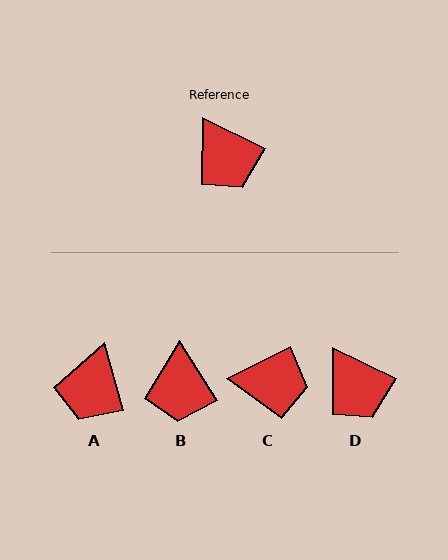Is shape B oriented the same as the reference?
No, it is off by about 31 degrees.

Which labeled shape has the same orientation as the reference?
D.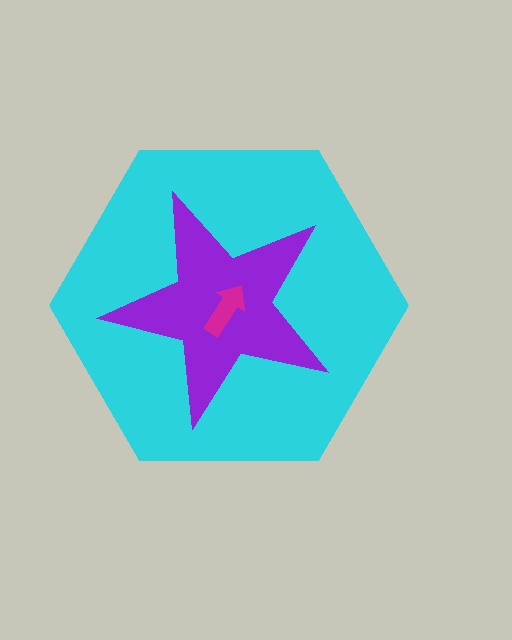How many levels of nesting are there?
3.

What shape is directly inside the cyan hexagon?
The purple star.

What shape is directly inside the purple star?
The magenta arrow.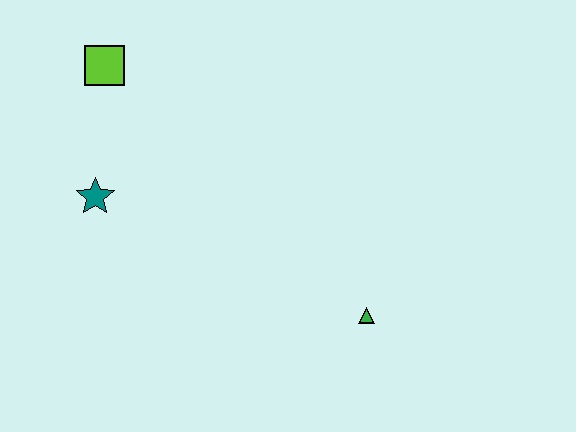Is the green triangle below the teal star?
Yes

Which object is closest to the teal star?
The lime square is closest to the teal star.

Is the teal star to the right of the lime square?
No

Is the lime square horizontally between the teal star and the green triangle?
Yes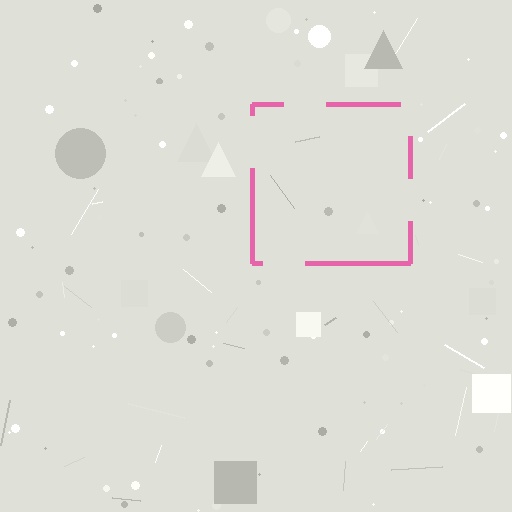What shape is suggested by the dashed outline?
The dashed outline suggests a square.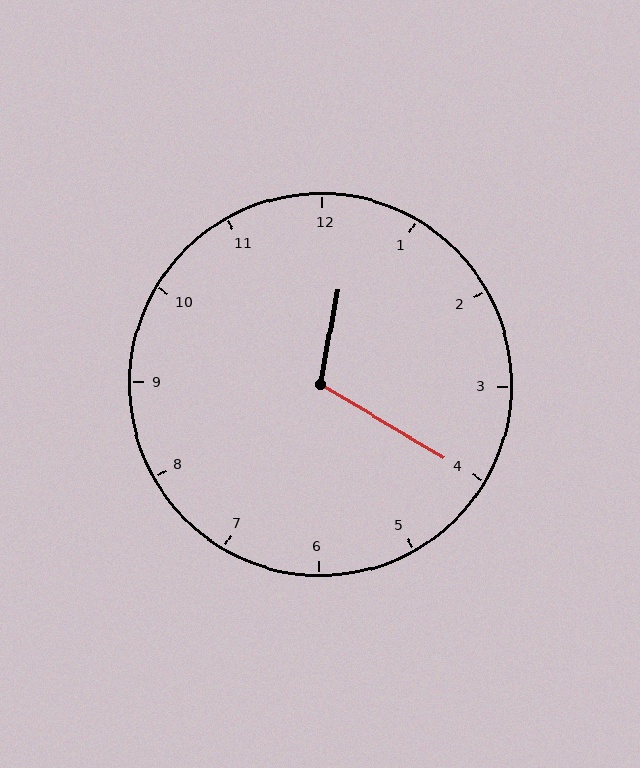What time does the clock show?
12:20.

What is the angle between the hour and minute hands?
Approximately 110 degrees.